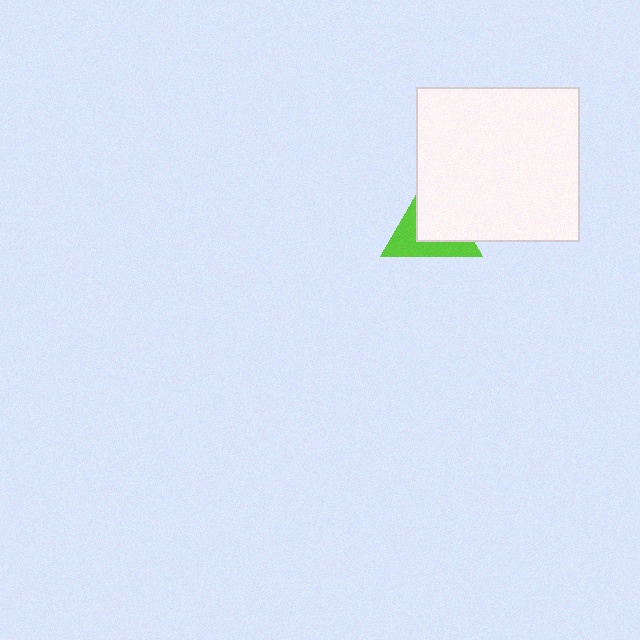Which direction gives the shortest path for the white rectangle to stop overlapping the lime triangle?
Moving toward the upper-right gives the shortest separation.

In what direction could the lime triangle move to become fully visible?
The lime triangle could move toward the lower-left. That would shift it out from behind the white rectangle entirely.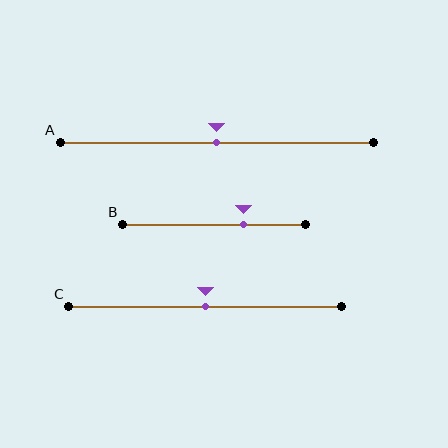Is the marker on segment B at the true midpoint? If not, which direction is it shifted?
No, the marker on segment B is shifted to the right by about 16% of the segment length.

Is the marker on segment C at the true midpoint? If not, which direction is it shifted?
Yes, the marker on segment C is at the true midpoint.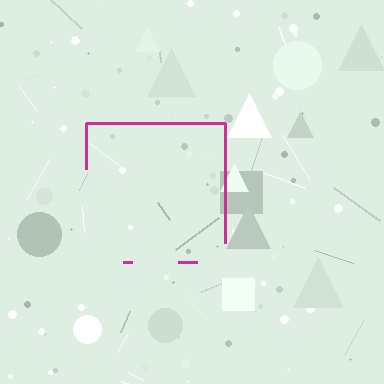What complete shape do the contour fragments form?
The contour fragments form a square.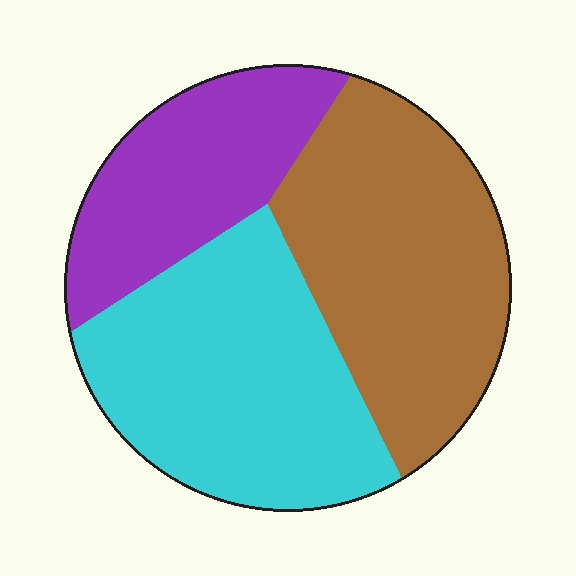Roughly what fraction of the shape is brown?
Brown covers roughly 40% of the shape.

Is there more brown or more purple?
Brown.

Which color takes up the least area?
Purple, at roughly 25%.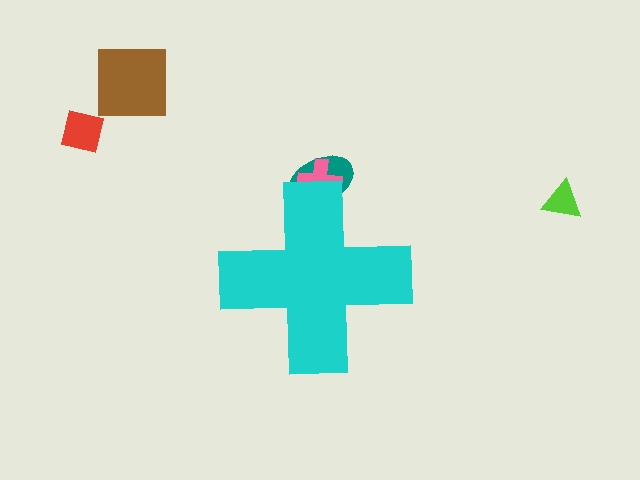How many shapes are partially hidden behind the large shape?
2 shapes are partially hidden.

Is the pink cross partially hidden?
Yes, the pink cross is partially hidden behind the cyan cross.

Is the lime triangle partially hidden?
No, the lime triangle is fully visible.